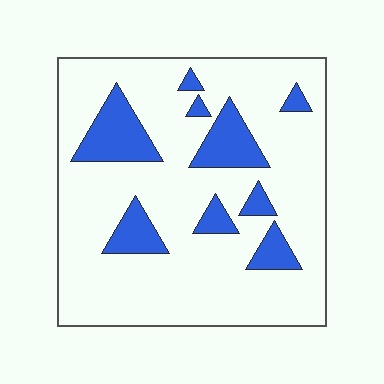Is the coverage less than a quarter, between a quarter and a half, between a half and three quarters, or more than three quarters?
Less than a quarter.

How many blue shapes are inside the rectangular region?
9.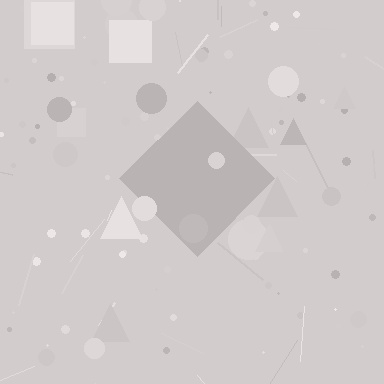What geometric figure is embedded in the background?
A diamond is embedded in the background.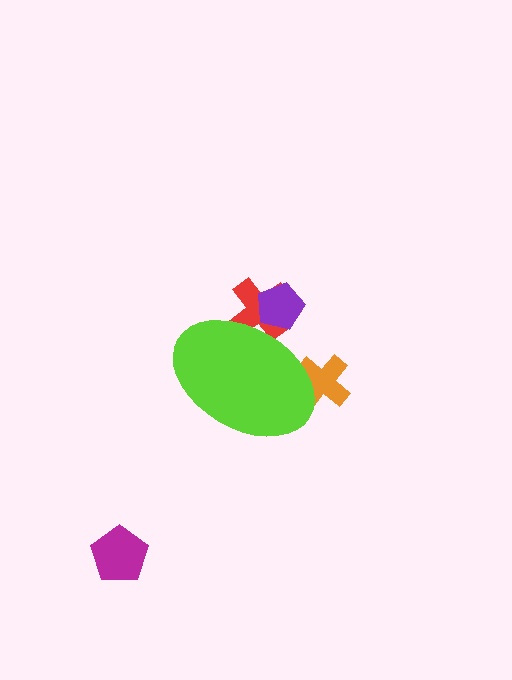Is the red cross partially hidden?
Yes, the red cross is partially hidden behind the lime ellipse.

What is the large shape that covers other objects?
A lime ellipse.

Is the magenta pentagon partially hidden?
No, the magenta pentagon is fully visible.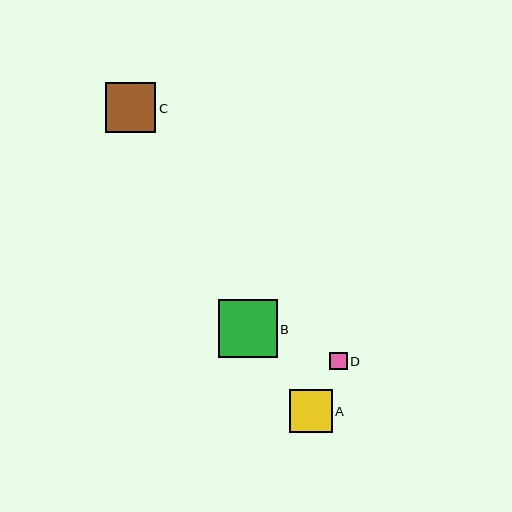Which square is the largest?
Square B is the largest with a size of approximately 58 pixels.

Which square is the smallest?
Square D is the smallest with a size of approximately 17 pixels.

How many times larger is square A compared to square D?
Square A is approximately 2.5 times the size of square D.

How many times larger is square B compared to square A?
Square B is approximately 1.4 times the size of square A.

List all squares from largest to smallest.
From largest to smallest: B, C, A, D.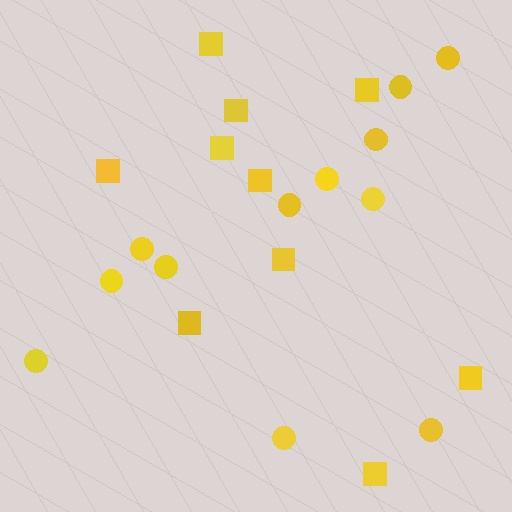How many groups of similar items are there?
There are 2 groups: one group of squares (10) and one group of circles (12).